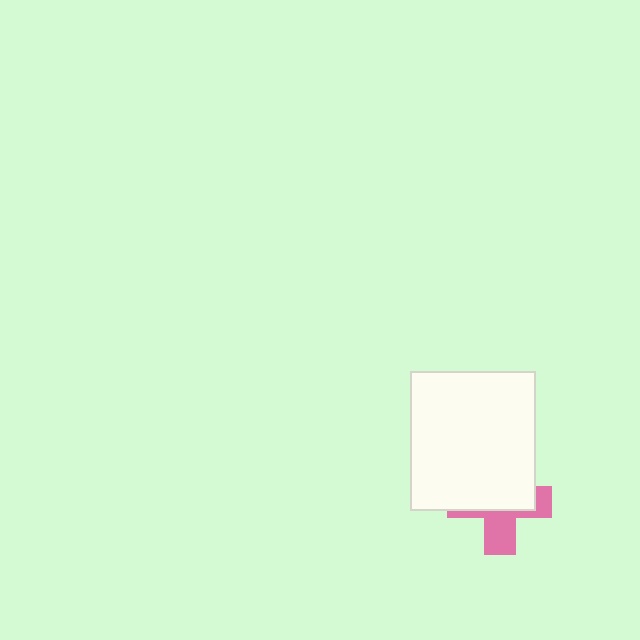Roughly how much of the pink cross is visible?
A small part of it is visible (roughly 40%).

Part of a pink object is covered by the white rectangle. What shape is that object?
It is a cross.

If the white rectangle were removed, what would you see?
You would see the complete pink cross.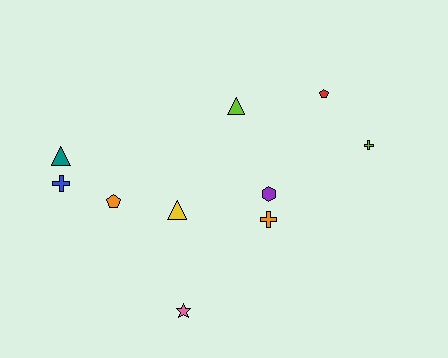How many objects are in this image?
There are 10 objects.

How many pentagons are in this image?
There are 2 pentagons.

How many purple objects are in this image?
There is 1 purple object.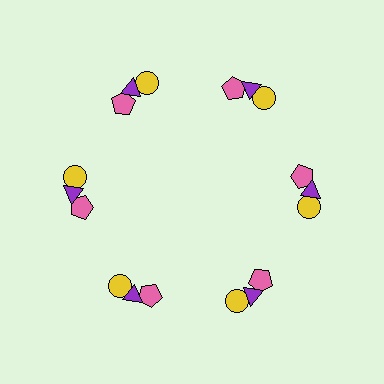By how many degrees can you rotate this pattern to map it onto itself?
The pattern maps onto itself every 60 degrees of rotation.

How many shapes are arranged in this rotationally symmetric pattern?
There are 18 shapes, arranged in 6 groups of 3.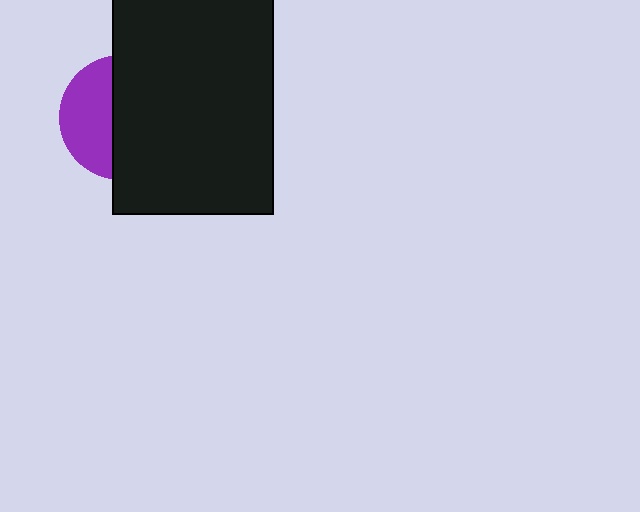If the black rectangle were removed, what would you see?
You would see the complete purple circle.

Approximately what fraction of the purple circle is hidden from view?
Roughly 60% of the purple circle is hidden behind the black rectangle.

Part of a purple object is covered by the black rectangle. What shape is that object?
It is a circle.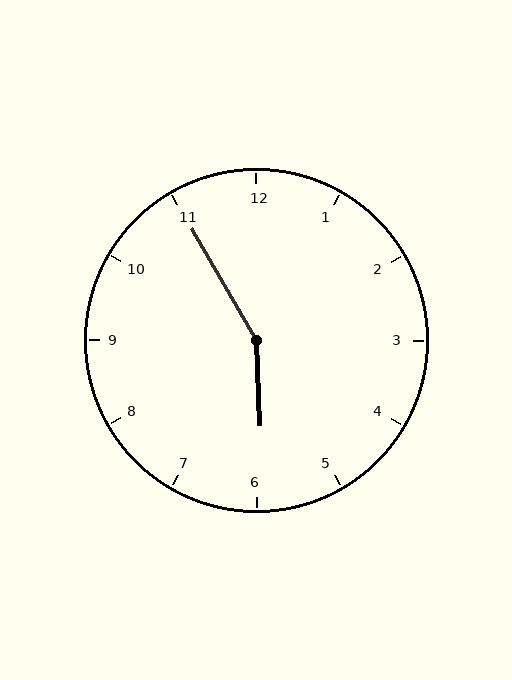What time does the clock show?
5:55.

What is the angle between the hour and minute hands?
Approximately 152 degrees.